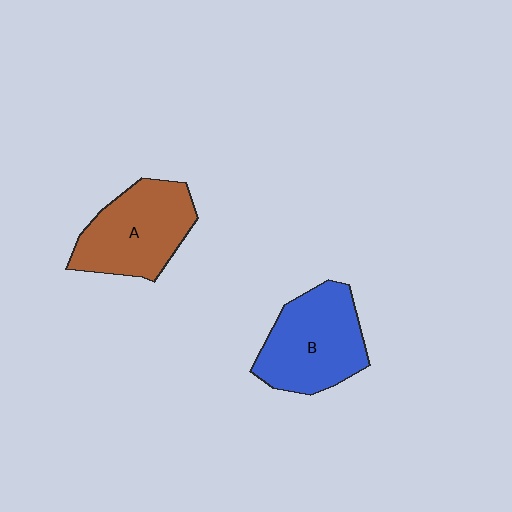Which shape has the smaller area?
Shape A (brown).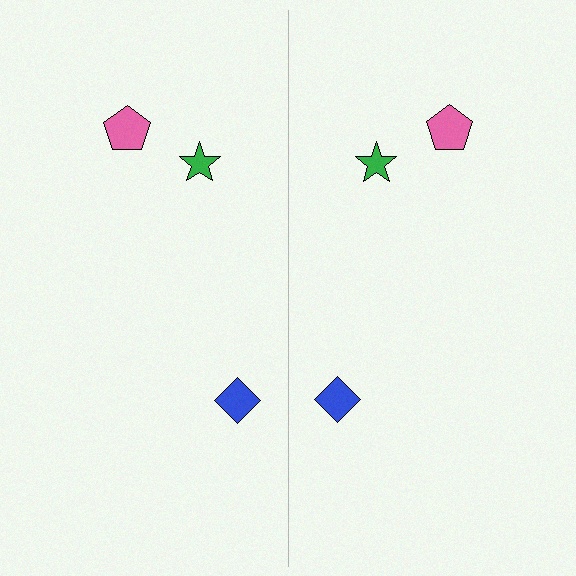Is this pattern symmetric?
Yes, this pattern has bilateral (reflection) symmetry.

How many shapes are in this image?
There are 6 shapes in this image.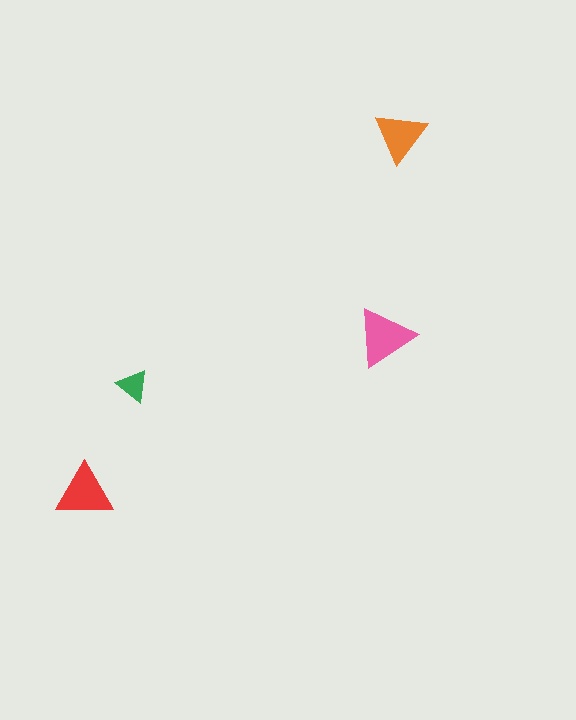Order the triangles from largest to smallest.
the pink one, the red one, the orange one, the green one.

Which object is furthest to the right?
The orange triangle is rightmost.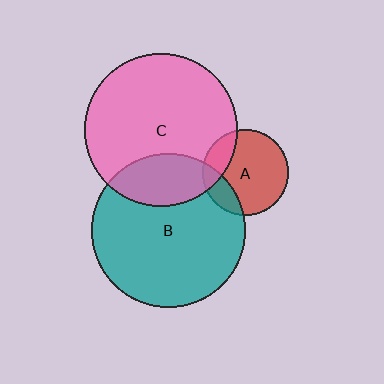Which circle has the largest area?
Circle B (teal).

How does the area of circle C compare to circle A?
Approximately 3.2 times.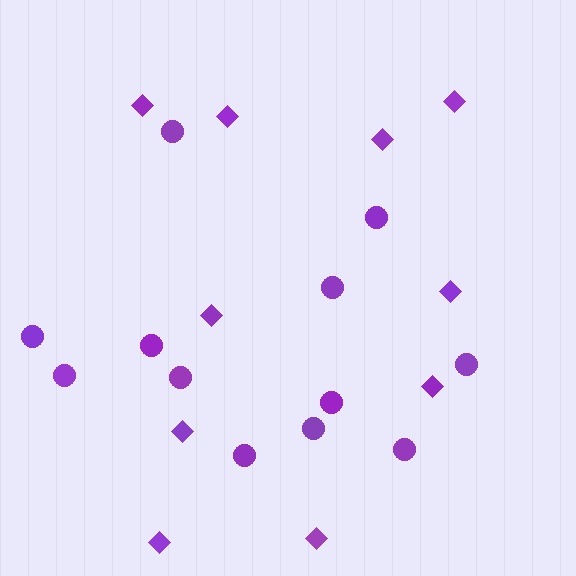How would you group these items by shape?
There are 2 groups: one group of circles (12) and one group of diamonds (10).